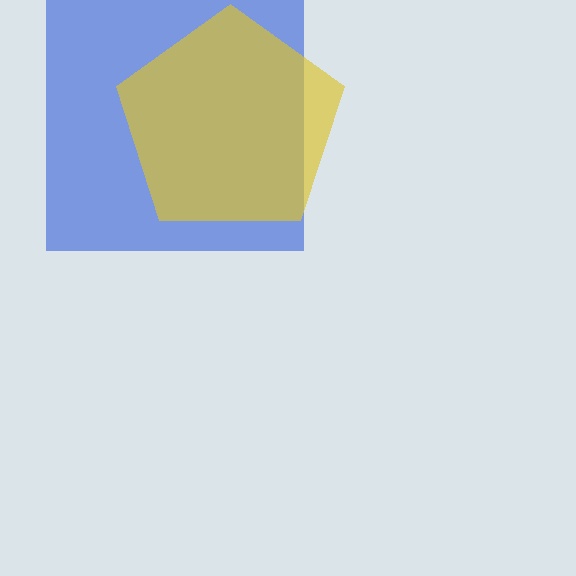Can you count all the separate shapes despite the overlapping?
Yes, there are 2 separate shapes.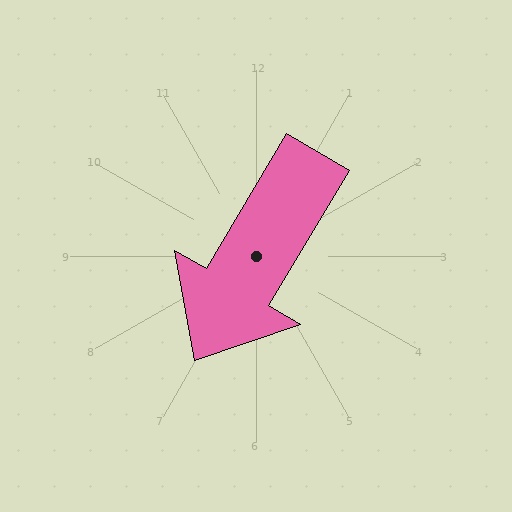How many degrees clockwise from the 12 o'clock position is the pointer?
Approximately 211 degrees.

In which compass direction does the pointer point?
Southwest.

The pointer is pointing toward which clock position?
Roughly 7 o'clock.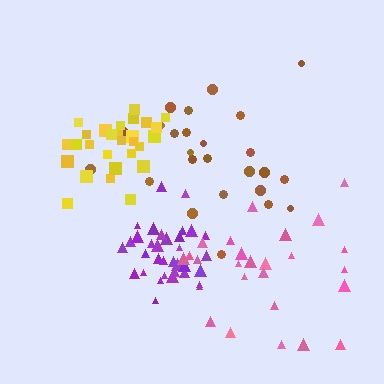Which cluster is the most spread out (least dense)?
Brown.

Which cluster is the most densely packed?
Purple.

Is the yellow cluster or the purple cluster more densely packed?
Purple.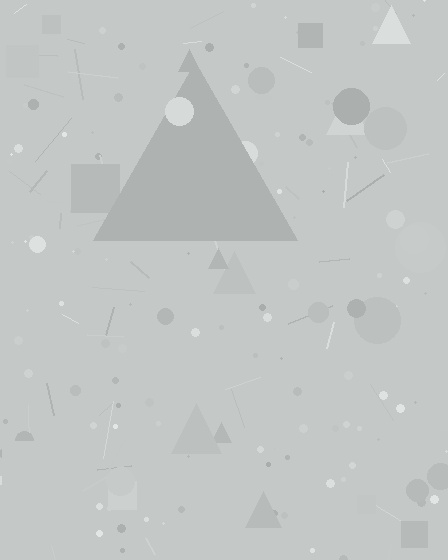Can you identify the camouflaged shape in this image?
The camouflaged shape is a triangle.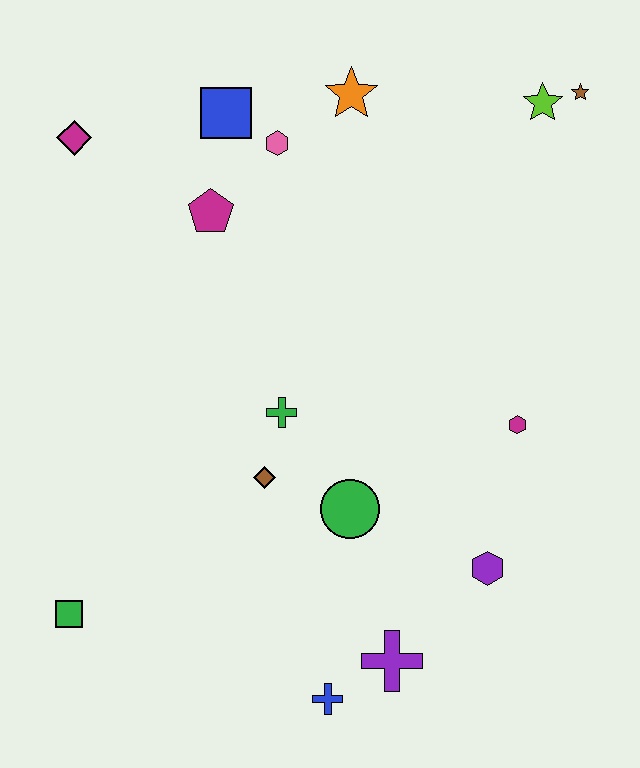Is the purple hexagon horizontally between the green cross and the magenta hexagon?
Yes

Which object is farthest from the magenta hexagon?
The magenta diamond is farthest from the magenta hexagon.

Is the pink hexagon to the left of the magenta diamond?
No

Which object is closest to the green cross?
The brown diamond is closest to the green cross.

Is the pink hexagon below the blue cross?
No